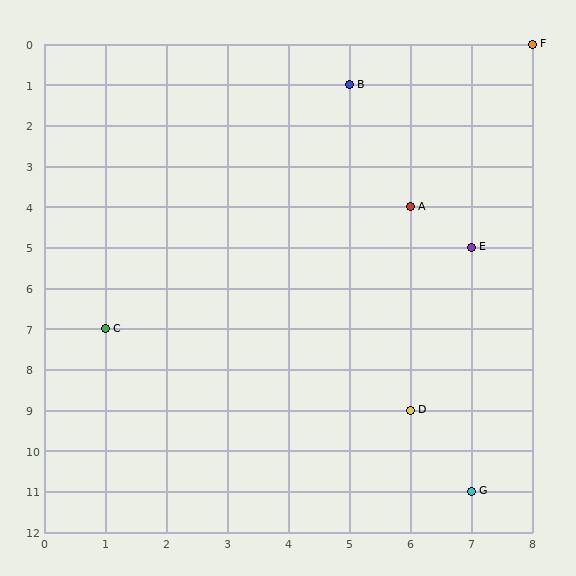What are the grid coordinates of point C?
Point C is at grid coordinates (1, 7).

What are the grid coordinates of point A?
Point A is at grid coordinates (6, 4).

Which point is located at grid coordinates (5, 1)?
Point B is at (5, 1).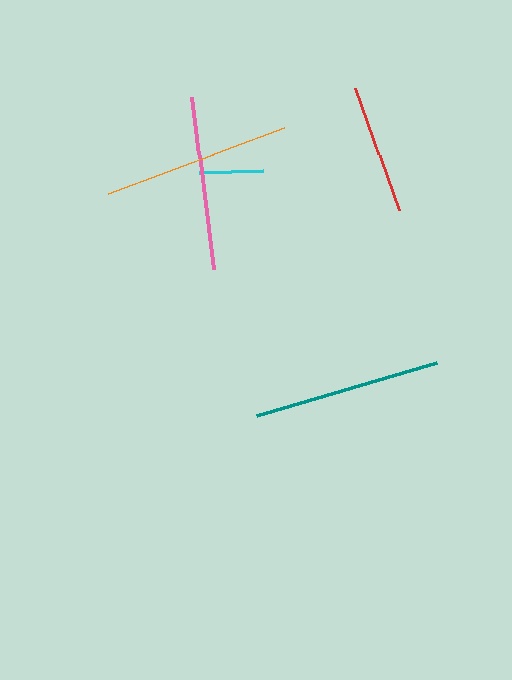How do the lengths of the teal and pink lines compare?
The teal and pink lines are approximately the same length.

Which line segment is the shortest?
The cyan line is the shortest at approximately 64 pixels.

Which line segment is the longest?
The orange line is the longest at approximately 189 pixels.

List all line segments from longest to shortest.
From longest to shortest: orange, teal, pink, red, cyan.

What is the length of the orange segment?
The orange segment is approximately 189 pixels long.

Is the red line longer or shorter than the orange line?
The orange line is longer than the red line.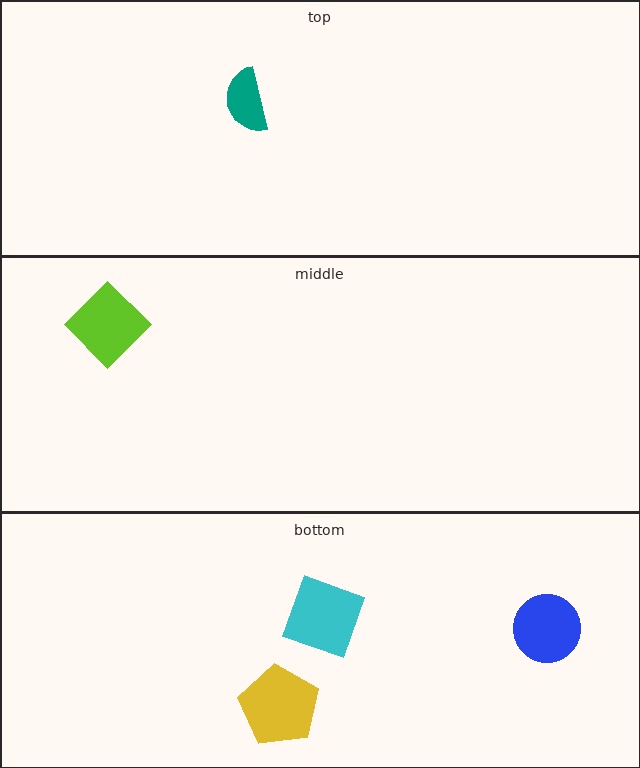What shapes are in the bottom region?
The cyan square, the blue circle, the yellow pentagon.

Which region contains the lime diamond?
The middle region.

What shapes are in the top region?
The teal semicircle.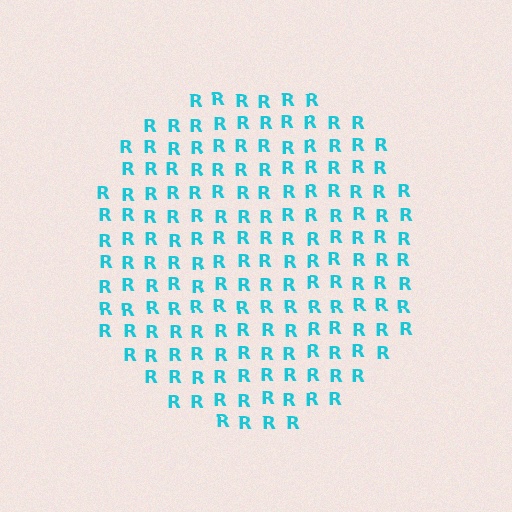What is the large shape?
The large shape is a circle.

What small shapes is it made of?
It is made of small letter R's.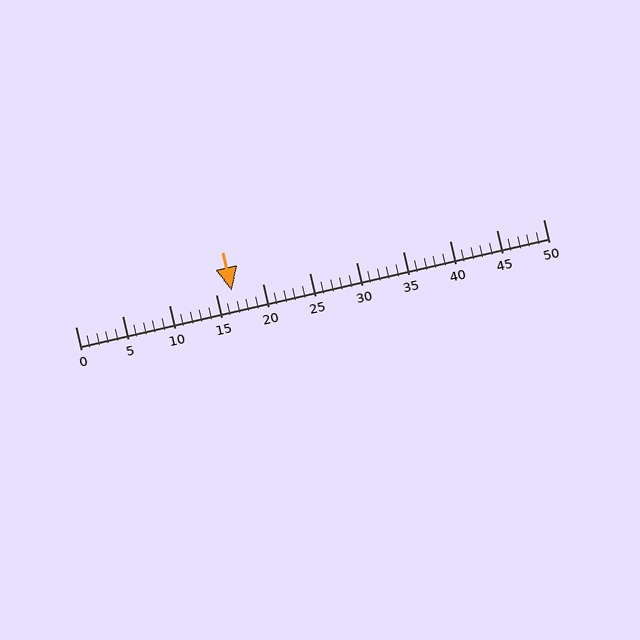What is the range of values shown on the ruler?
The ruler shows values from 0 to 50.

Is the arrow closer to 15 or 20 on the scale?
The arrow is closer to 15.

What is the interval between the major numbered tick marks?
The major tick marks are spaced 5 units apart.